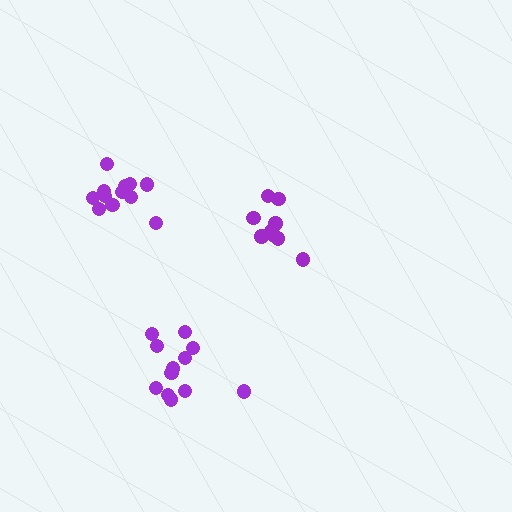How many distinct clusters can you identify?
There are 3 distinct clusters.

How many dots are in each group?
Group 1: 12 dots, Group 2: 9 dots, Group 3: 12 dots (33 total).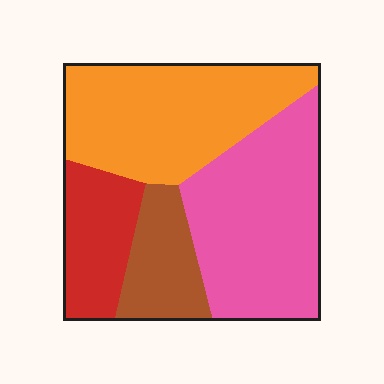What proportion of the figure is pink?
Pink covers roughly 35% of the figure.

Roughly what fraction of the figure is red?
Red takes up about one sixth (1/6) of the figure.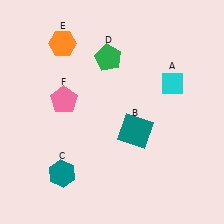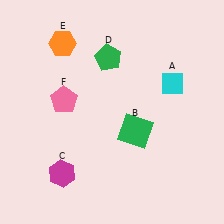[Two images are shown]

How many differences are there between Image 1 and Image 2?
There are 2 differences between the two images.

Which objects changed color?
B changed from teal to green. C changed from teal to magenta.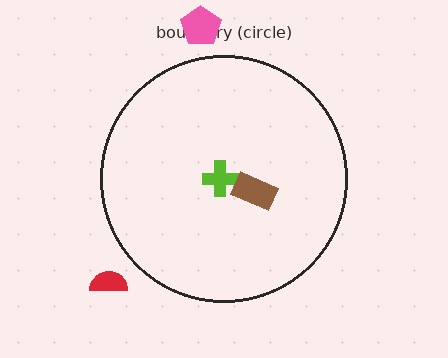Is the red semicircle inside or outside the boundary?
Outside.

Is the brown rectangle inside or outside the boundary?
Inside.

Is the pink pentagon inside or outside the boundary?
Outside.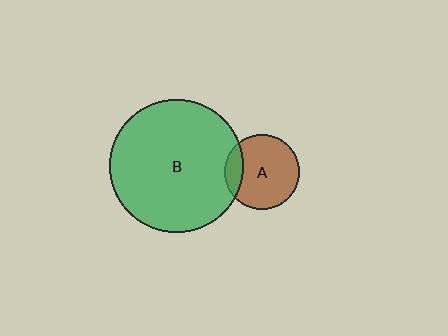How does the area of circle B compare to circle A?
Approximately 3.1 times.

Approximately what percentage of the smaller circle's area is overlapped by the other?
Approximately 15%.